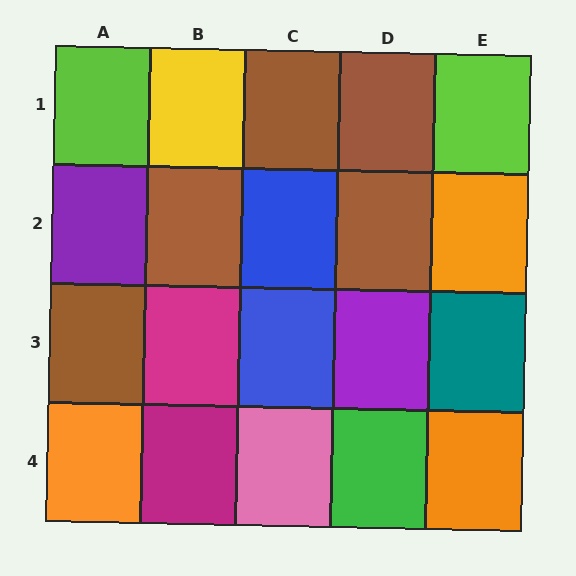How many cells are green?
1 cell is green.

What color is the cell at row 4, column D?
Green.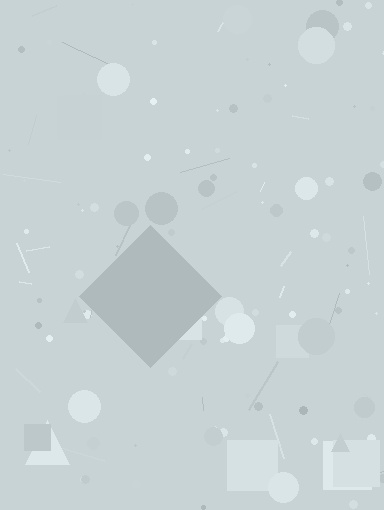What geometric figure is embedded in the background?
A diamond is embedded in the background.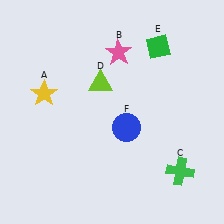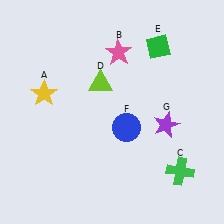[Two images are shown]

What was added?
A purple star (G) was added in Image 2.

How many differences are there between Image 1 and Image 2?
There is 1 difference between the two images.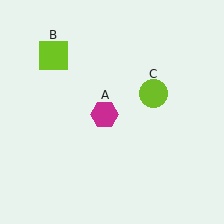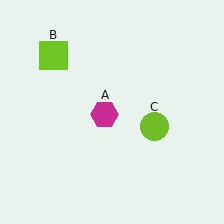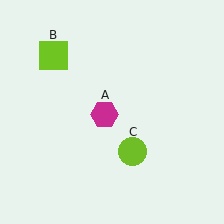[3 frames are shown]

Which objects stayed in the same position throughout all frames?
Magenta hexagon (object A) and lime square (object B) remained stationary.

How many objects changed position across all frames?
1 object changed position: lime circle (object C).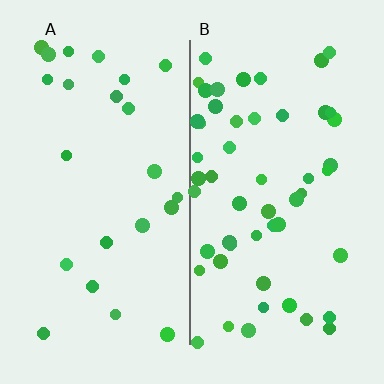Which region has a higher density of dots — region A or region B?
B (the right).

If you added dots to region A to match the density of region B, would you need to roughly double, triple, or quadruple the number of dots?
Approximately double.